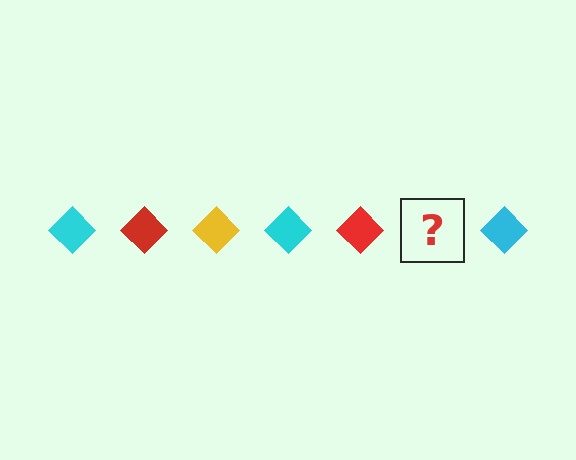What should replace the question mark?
The question mark should be replaced with a yellow diamond.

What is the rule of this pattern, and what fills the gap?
The rule is that the pattern cycles through cyan, red, yellow diamonds. The gap should be filled with a yellow diamond.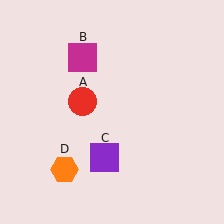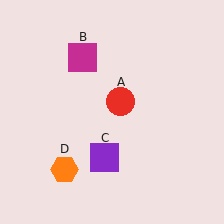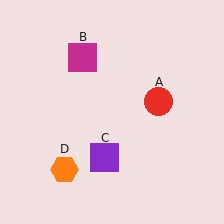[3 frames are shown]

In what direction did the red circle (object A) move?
The red circle (object A) moved right.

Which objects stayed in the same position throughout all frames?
Magenta square (object B) and purple square (object C) and orange hexagon (object D) remained stationary.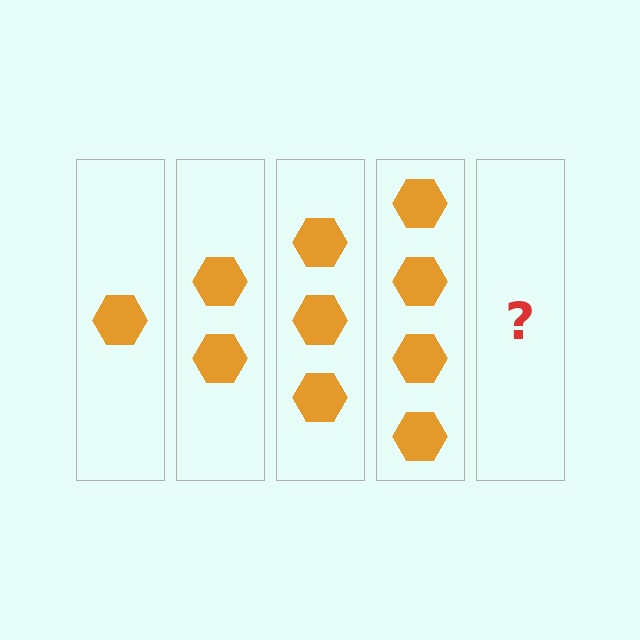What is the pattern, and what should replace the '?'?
The pattern is that each step adds one more hexagon. The '?' should be 5 hexagons.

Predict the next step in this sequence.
The next step is 5 hexagons.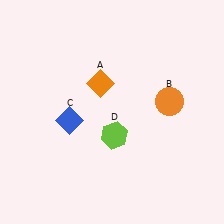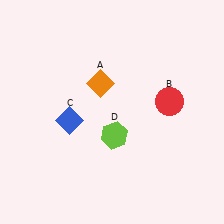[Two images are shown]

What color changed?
The circle (B) changed from orange in Image 1 to red in Image 2.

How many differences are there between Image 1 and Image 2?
There is 1 difference between the two images.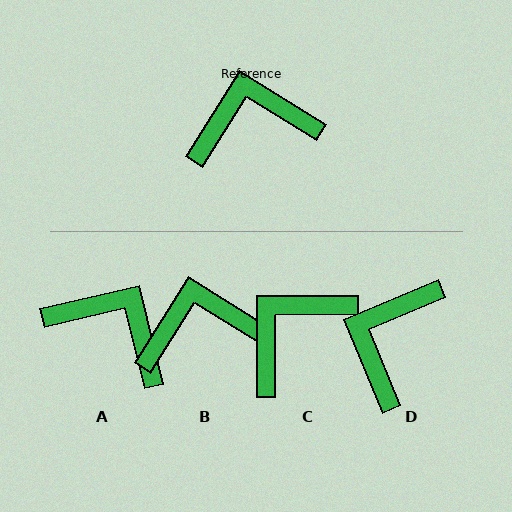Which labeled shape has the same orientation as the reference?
B.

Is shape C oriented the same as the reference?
No, it is off by about 32 degrees.